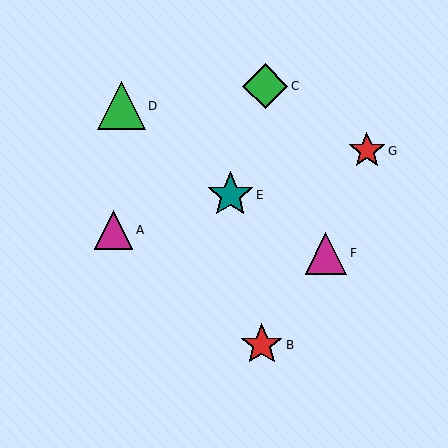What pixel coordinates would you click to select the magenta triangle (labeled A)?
Click at (114, 230) to select the magenta triangle A.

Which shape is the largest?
The green triangle (labeled D) is the largest.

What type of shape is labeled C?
Shape C is a green diamond.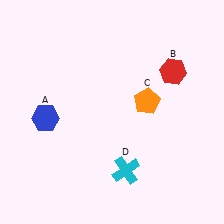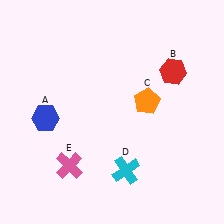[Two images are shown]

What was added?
A pink cross (E) was added in Image 2.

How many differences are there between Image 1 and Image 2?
There is 1 difference between the two images.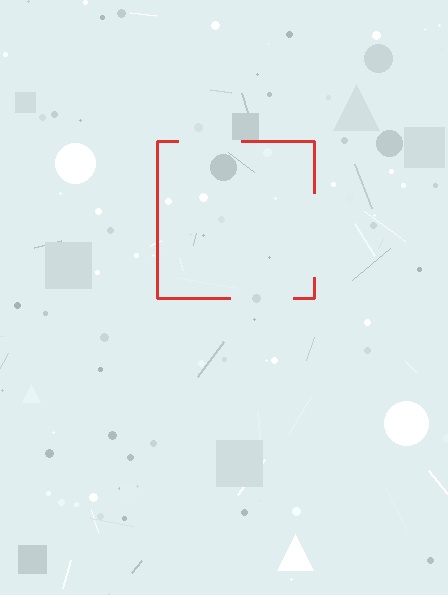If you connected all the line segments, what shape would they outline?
They would outline a square.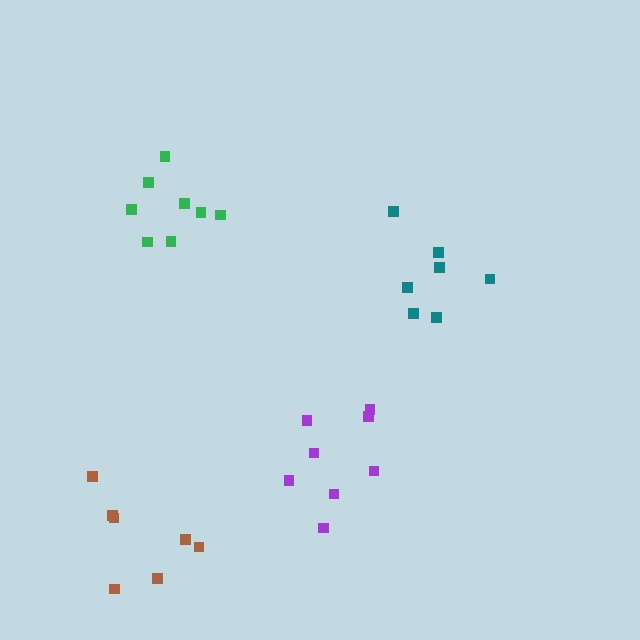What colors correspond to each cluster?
The clusters are colored: teal, green, brown, purple.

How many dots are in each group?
Group 1: 7 dots, Group 2: 8 dots, Group 3: 7 dots, Group 4: 8 dots (30 total).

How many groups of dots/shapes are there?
There are 4 groups.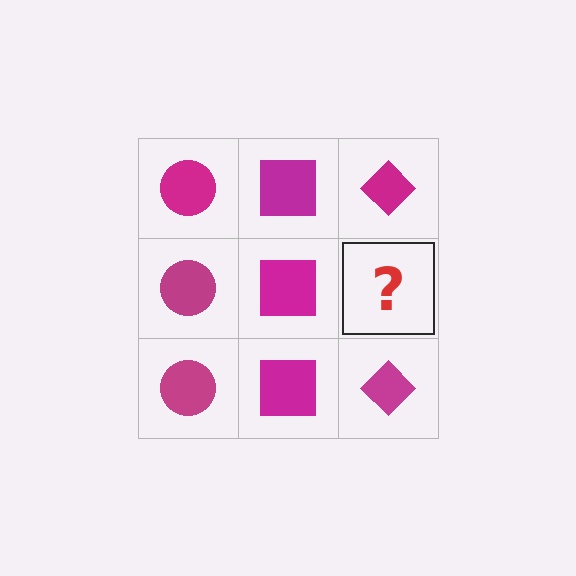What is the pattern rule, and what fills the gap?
The rule is that each column has a consistent shape. The gap should be filled with a magenta diamond.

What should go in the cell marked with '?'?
The missing cell should contain a magenta diamond.